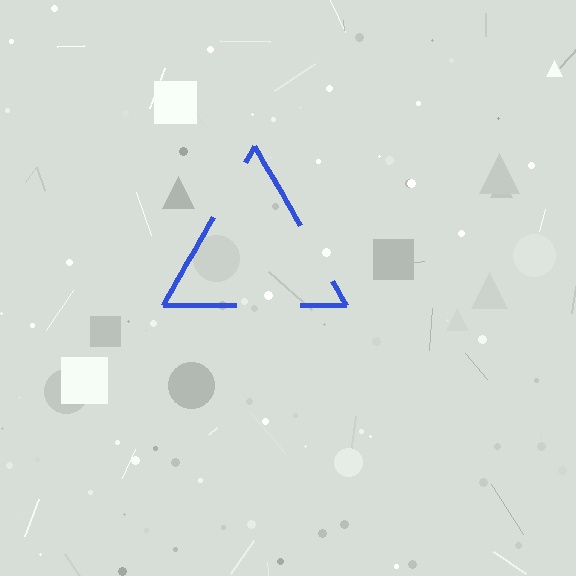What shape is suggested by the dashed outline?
The dashed outline suggests a triangle.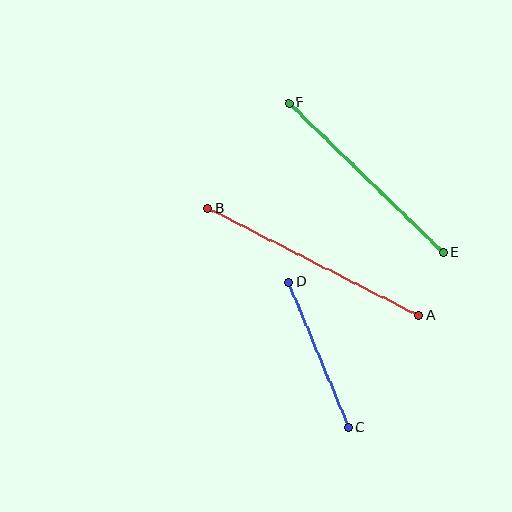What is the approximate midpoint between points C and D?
The midpoint is at approximately (318, 355) pixels.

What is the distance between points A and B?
The distance is approximately 237 pixels.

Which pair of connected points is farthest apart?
Points A and B are farthest apart.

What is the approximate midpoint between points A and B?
The midpoint is at approximately (313, 262) pixels.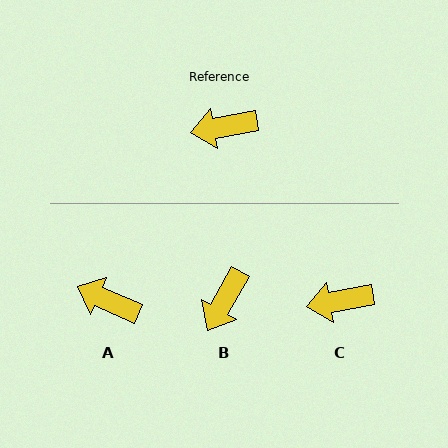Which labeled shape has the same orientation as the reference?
C.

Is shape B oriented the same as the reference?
No, it is off by about 51 degrees.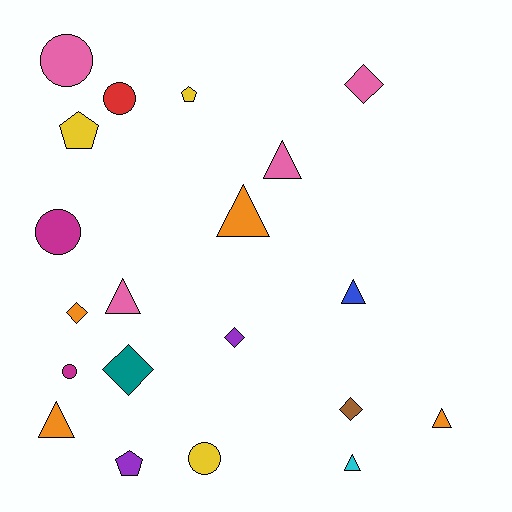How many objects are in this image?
There are 20 objects.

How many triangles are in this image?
There are 7 triangles.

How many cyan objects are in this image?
There is 1 cyan object.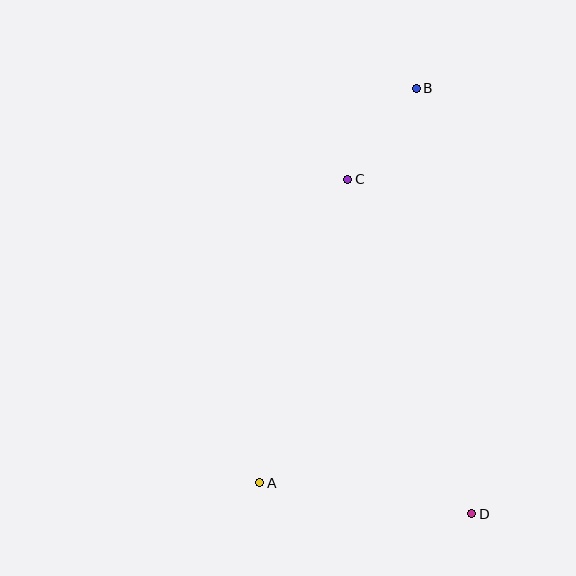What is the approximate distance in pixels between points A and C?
The distance between A and C is approximately 316 pixels.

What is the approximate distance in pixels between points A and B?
The distance between A and B is approximately 424 pixels.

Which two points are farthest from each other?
Points B and D are farthest from each other.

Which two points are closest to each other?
Points B and C are closest to each other.